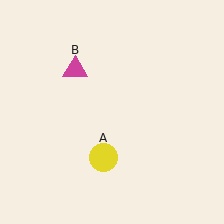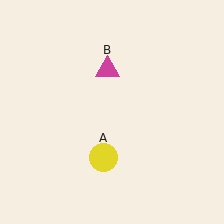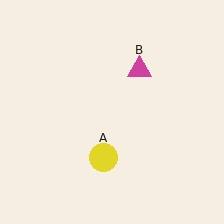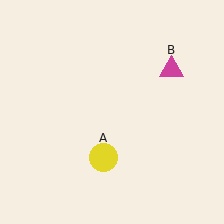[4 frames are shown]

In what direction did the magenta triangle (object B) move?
The magenta triangle (object B) moved right.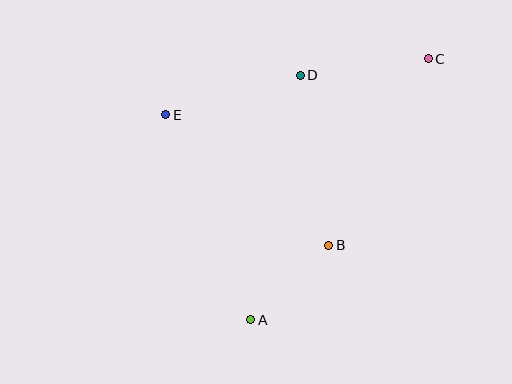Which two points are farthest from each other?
Points A and C are farthest from each other.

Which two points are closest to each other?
Points A and B are closest to each other.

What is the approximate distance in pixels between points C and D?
The distance between C and D is approximately 129 pixels.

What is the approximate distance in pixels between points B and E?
The distance between B and E is approximately 209 pixels.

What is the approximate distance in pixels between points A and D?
The distance between A and D is approximately 250 pixels.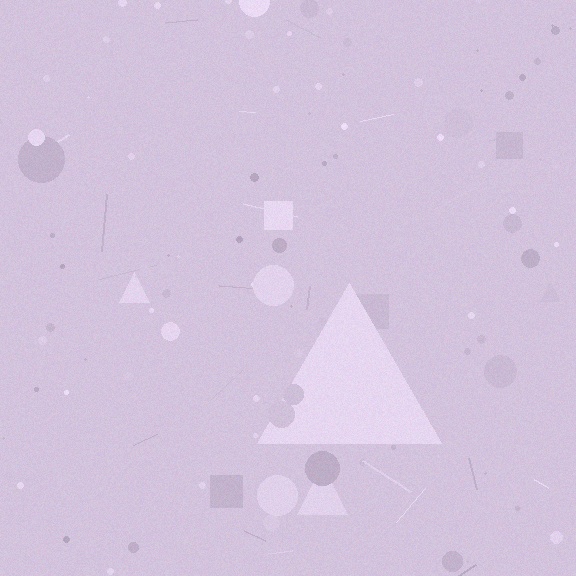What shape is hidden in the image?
A triangle is hidden in the image.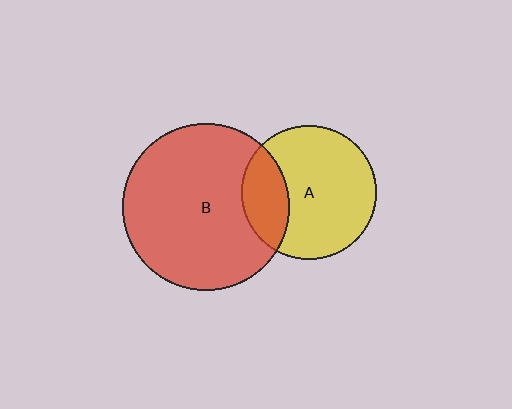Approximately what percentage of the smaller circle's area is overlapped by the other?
Approximately 25%.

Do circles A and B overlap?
Yes.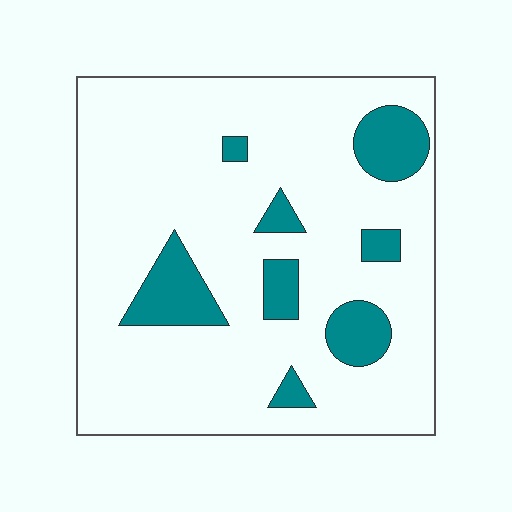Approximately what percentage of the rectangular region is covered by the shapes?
Approximately 15%.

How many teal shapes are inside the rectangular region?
8.